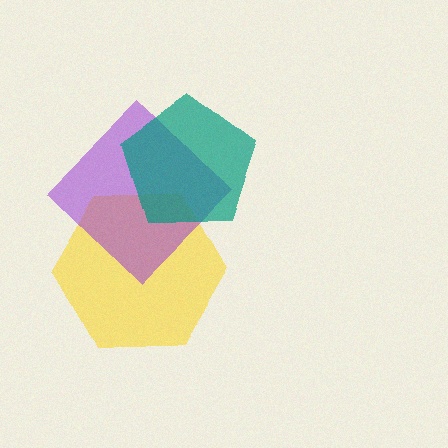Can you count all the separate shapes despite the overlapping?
Yes, there are 3 separate shapes.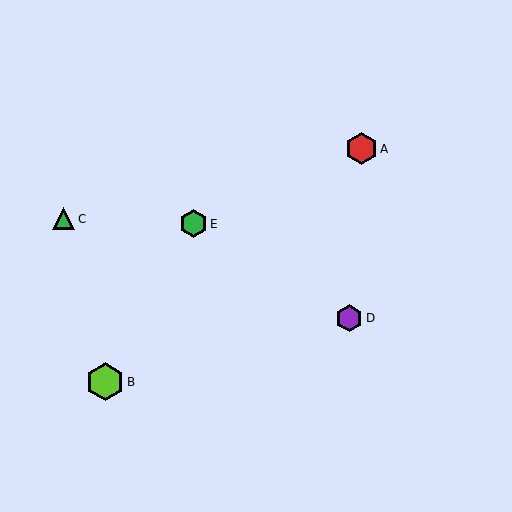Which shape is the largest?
The lime hexagon (labeled B) is the largest.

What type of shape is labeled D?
Shape D is a purple hexagon.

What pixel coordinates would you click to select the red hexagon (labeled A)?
Click at (361, 149) to select the red hexagon A.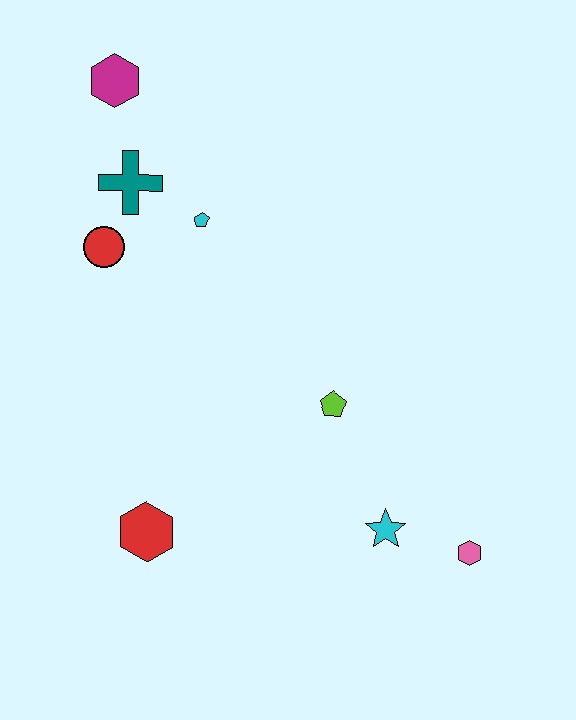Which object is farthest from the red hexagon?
The magenta hexagon is farthest from the red hexagon.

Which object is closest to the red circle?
The teal cross is closest to the red circle.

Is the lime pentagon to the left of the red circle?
No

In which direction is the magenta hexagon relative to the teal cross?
The magenta hexagon is above the teal cross.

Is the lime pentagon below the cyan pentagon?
Yes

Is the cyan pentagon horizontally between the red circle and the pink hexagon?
Yes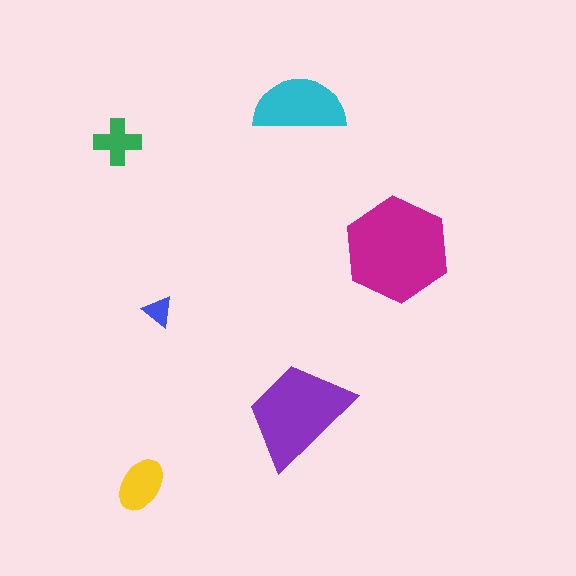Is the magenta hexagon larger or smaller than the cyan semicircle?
Larger.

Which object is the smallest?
The blue triangle.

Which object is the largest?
The magenta hexagon.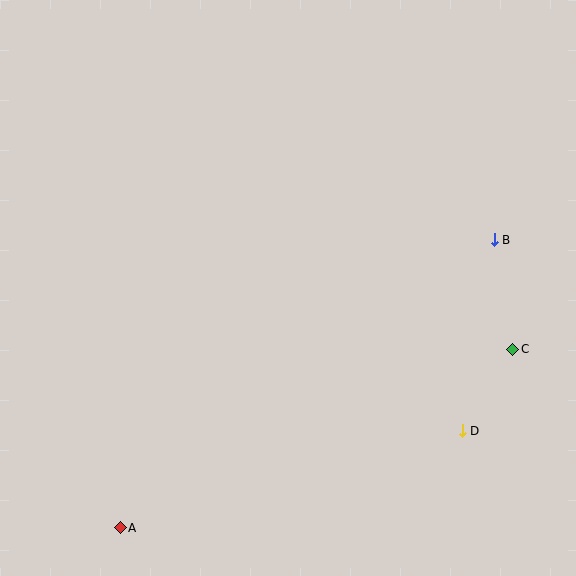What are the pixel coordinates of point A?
Point A is at (120, 528).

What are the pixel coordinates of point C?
Point C is at (513, 349).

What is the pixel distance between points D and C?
The distance between D and C is 96 pixels.